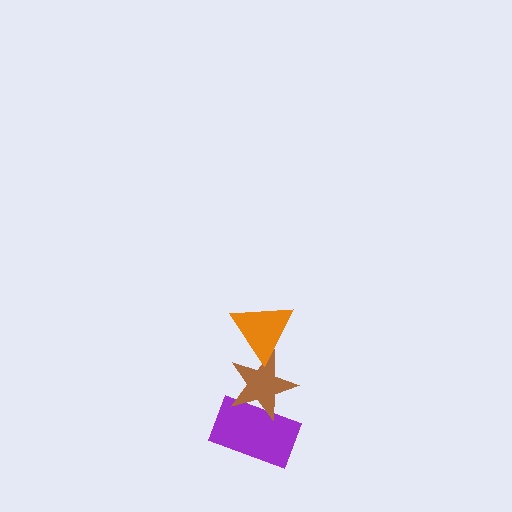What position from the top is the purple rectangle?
The purple rectangle is 3rd from the top.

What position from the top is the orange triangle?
The orange triangle is 1st from the top.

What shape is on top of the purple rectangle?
The brown star is on top of the purple rectangle.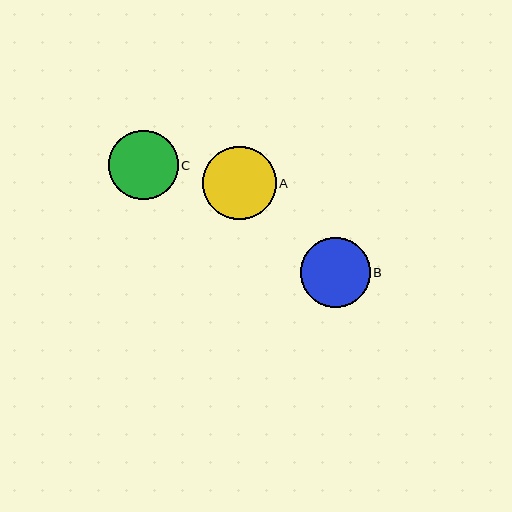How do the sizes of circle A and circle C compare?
Circle A and circle C are approximately the same size.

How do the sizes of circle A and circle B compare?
Circle A and circle B are approximately the same size.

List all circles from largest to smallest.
From largest to smallest: A, B, C.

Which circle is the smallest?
Circle C is the smallest with a size of approximately 70 pixels.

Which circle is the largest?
Circle A is the largest with a size of approximately 73 pixels.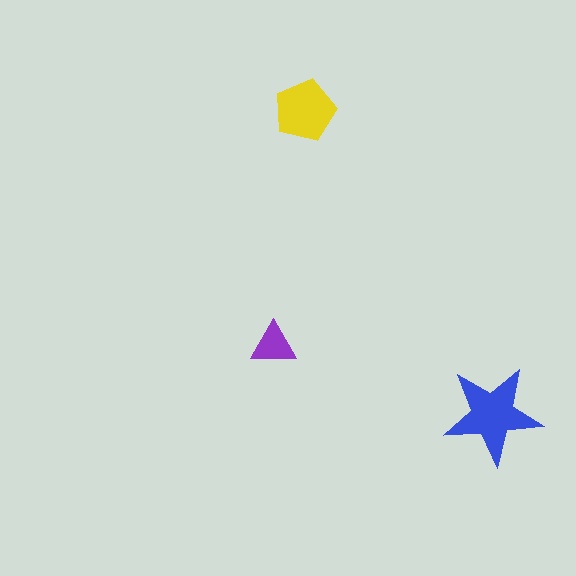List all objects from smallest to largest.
The purple triangle, the yellow pentagon, the blue star.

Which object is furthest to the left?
The purple triangle is leftmost.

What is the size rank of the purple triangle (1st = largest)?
3rd.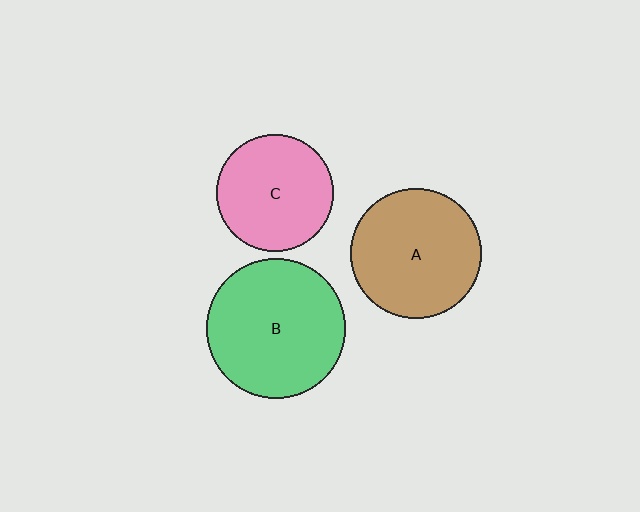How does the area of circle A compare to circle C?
Approximately 1.3 times.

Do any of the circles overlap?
No, none of the circles overlap.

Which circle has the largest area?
Circle B (green).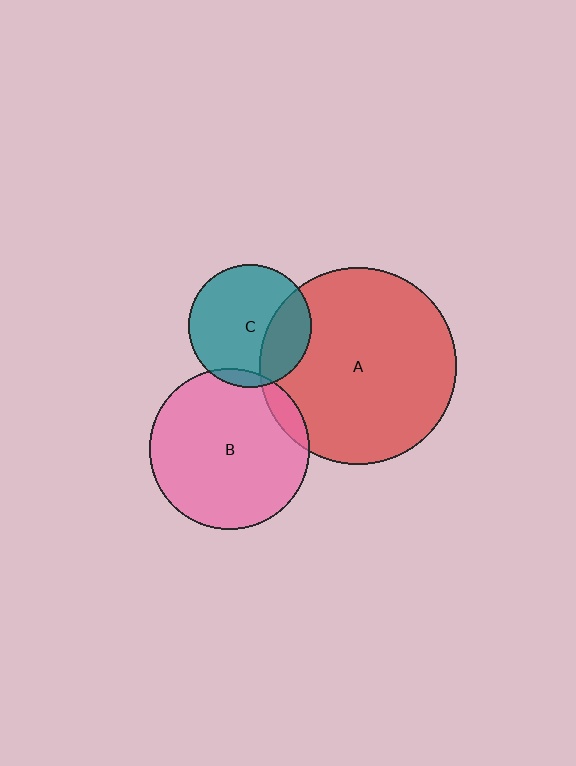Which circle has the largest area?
Circle A (red).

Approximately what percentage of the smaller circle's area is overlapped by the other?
Approximately 10%.